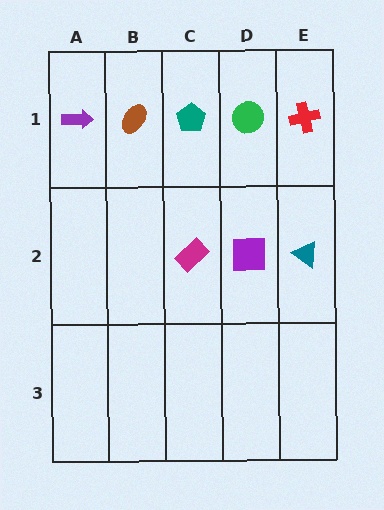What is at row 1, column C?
A teal pentagon.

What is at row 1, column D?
A green circle.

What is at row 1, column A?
A purple arrow.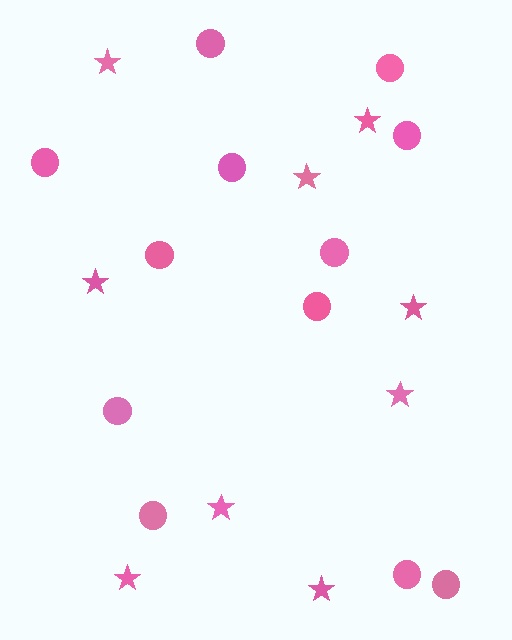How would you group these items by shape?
There are 2 groups: one group of stars (9) and one group of circles (12).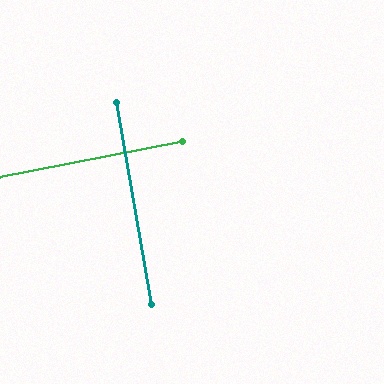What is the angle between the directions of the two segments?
Approximately 89 degrees.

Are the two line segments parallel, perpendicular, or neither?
Perpendicular — they meet at approximately 89°.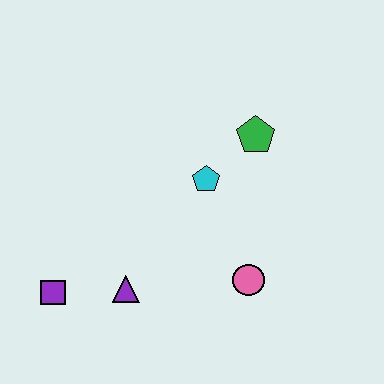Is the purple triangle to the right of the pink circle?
No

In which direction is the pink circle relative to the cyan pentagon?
The pink circle is below the cyan pentagon.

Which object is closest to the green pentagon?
The cyan pentagon is closest to the green pentagon.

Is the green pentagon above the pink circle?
Yes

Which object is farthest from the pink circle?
The purple square is farthest from the pink circle.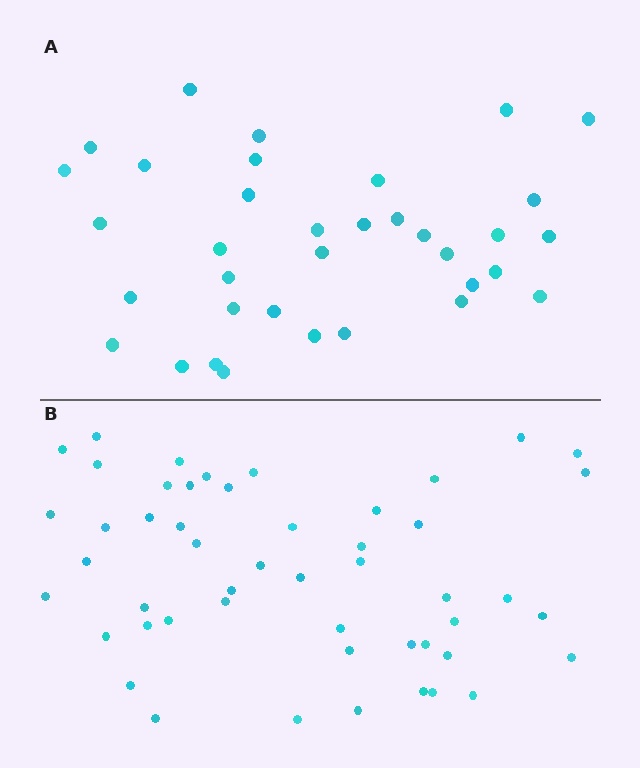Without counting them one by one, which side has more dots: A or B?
Region B (the bottom region) has more dots.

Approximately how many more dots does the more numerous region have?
Region B has approximately 15 more dots than region A.